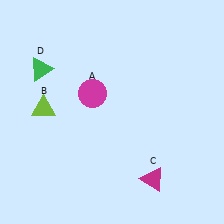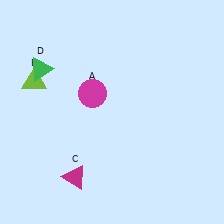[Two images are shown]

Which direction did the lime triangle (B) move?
The lime triangle (B) moved up.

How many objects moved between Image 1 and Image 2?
2 objects moved between the two images.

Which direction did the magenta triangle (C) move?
The magenta triangle (C) moved left.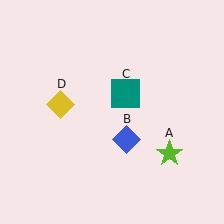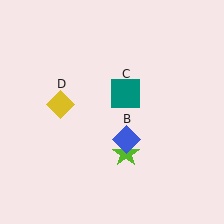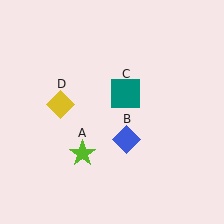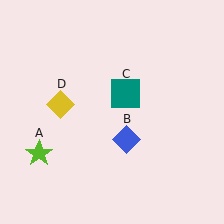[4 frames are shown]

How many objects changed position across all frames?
1 object changed position: lime star (object A).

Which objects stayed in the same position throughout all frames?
Blue diamond (object B) and teal square (object C) and yellow diamond (object D) remained stationary.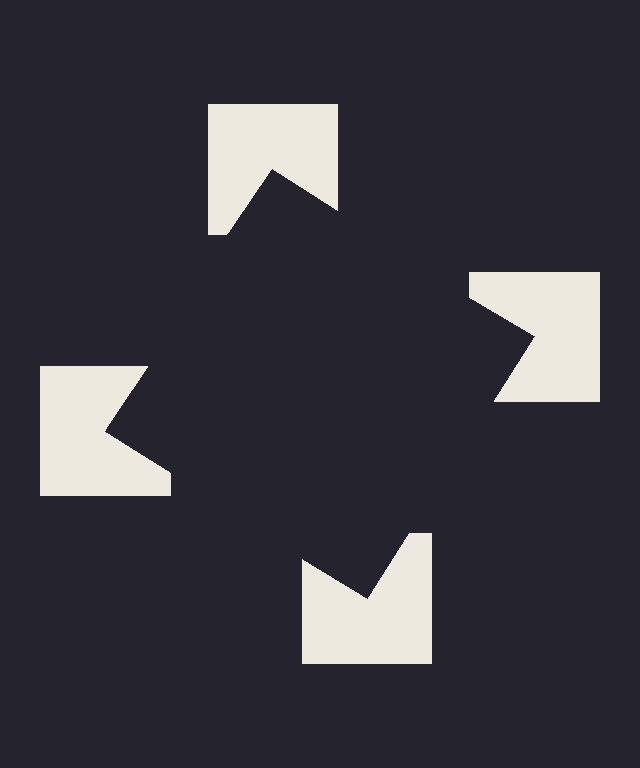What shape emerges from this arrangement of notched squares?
An illusory square — its edges are inferred from the aligned wedge cuts in the notched squares, not physically drawn.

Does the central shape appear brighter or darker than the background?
It typically appears slightly darker than the background, even though no actual brightness change is drawn.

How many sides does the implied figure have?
4 sides.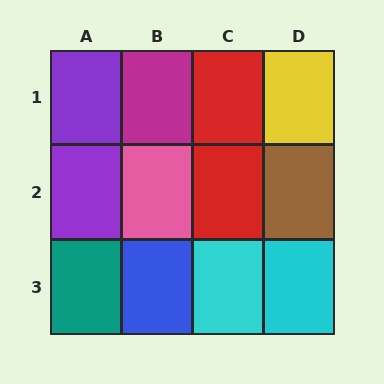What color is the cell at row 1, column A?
Purple.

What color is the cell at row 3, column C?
Cyan.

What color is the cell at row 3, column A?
Teal.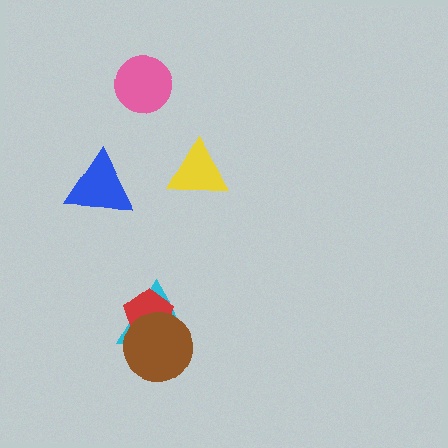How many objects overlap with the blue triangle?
0 objects overlap with the blue triangle.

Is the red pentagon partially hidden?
Yes, it is partially covered by another shape.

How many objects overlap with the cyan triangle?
2 objects overlap with the cyan triangle.